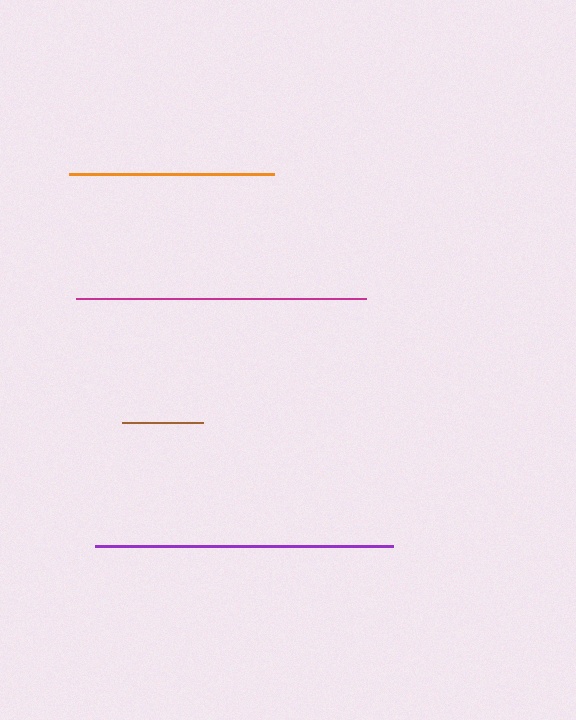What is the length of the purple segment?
The purple segment is approximately 297 pixels long.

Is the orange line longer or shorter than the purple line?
The purple line is longer than the orange line.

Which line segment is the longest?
The purple line is the longest at approximately 297 pixels.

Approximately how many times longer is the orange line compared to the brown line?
The orange line is approximately 2.5 times the length of the brown line.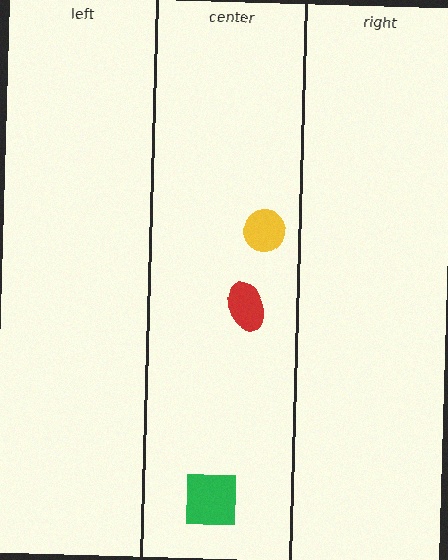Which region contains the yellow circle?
The center region.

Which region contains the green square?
The center region.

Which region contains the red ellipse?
The center region.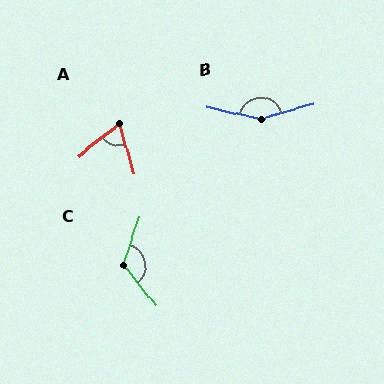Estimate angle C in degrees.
Approximately 123 degrees.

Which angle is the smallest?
A, at approximately 68 degrees.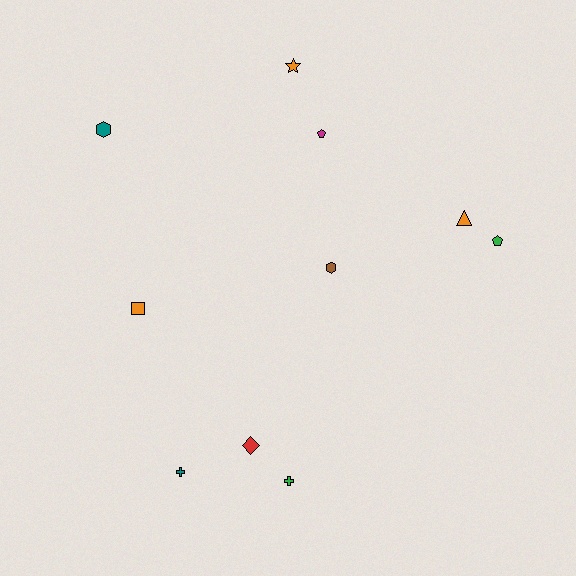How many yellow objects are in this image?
There are no yellow objects.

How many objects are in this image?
There are 10 objects.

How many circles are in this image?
There are no circles.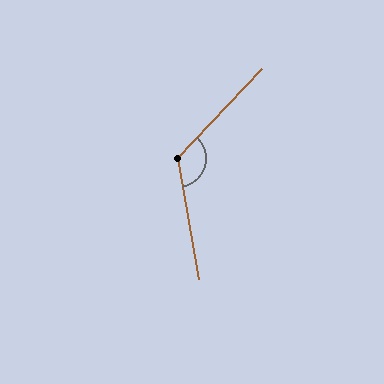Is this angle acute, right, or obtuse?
It is obtuse.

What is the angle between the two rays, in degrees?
Approximately 127 degrees.